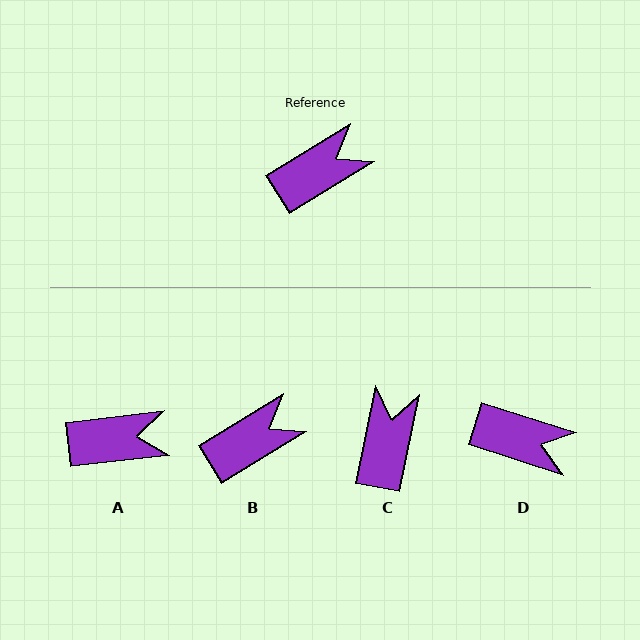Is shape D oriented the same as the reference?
No, it is off by about 49 degrees.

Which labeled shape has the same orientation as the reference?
B.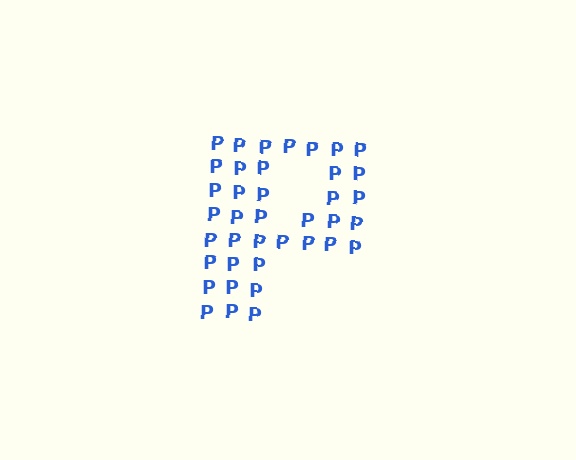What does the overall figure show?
The overall figure shows the letter P.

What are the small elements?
The small elements are letter P's.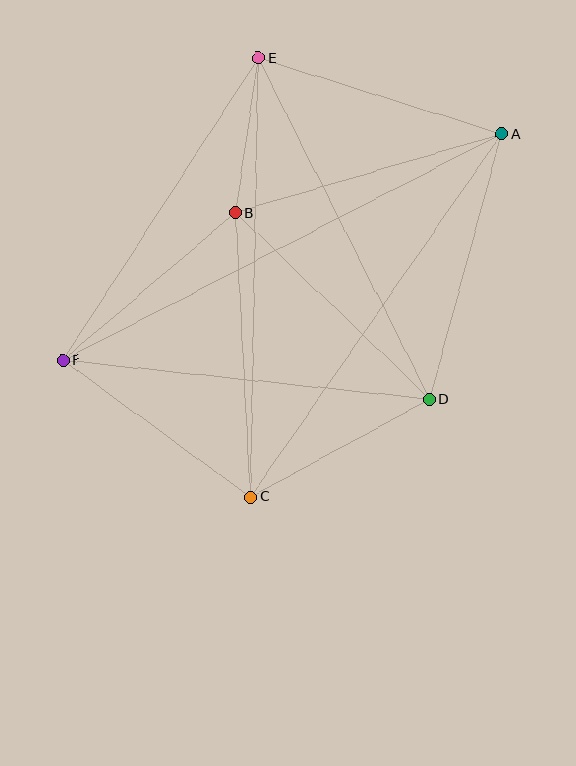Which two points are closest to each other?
Points B and E are closest to each other.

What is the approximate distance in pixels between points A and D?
The distance between A and D is approximately 275 pixels.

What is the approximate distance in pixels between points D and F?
The distance between D and F is approximately 369 pixels.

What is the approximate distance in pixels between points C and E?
The distance between C and E is approximately 439 pixels.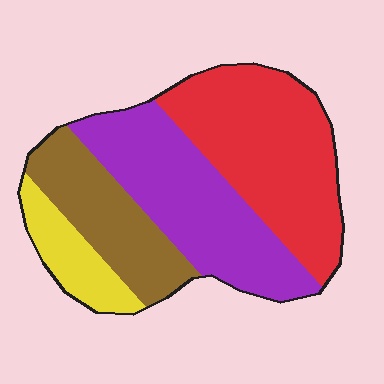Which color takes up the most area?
Red, at roughly 35%.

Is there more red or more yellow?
Red.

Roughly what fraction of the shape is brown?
Brown covers about 20% of the shape.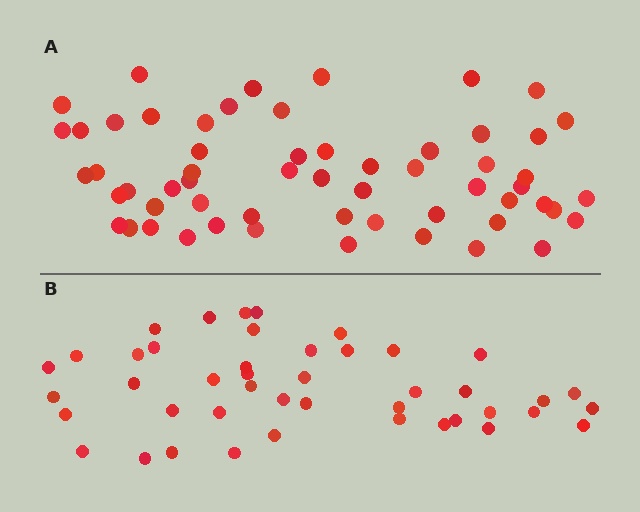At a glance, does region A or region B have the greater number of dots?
Region A (the top region) has more dots.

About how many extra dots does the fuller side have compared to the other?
Region A has approximately 15 more dots than region B.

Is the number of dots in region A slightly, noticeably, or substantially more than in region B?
Region A has noticeably more, but not dramatically so. The ratio is roughly 1.3 to 1.